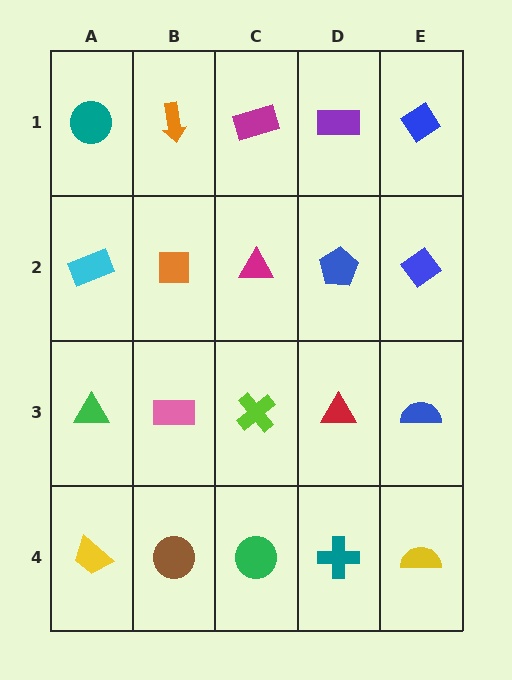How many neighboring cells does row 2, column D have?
4.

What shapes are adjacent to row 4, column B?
A pink rectangle (row 3, column B), a yellow trapezoid (row 4, column A), a green circle (row 4, column C).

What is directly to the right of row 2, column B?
A magenta triangle.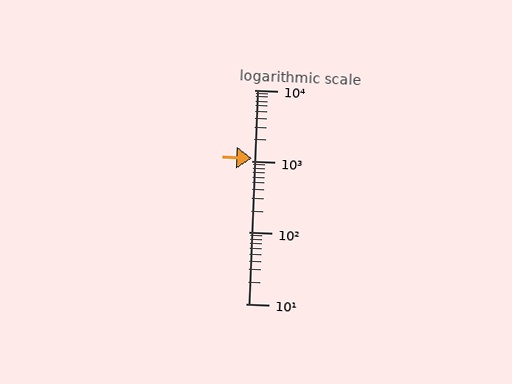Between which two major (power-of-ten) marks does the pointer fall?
The pointer is between 1000 and 10000.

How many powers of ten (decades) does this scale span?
The scale spans 3 decades, from 10 to 10000.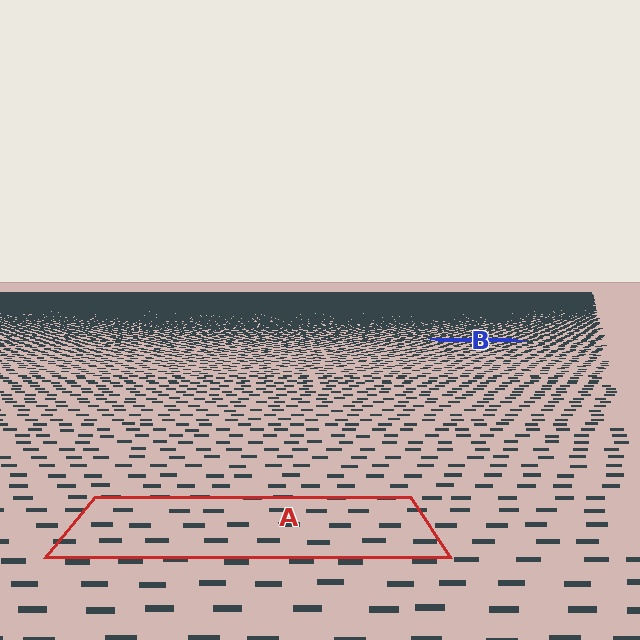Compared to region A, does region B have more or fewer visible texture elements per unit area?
Region B has more texture elements per unit area — they are packed more densely because it is farther away.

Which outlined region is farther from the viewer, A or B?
Region B is farther from the viewer — the texture elements inside it appear smaller and more densely packed.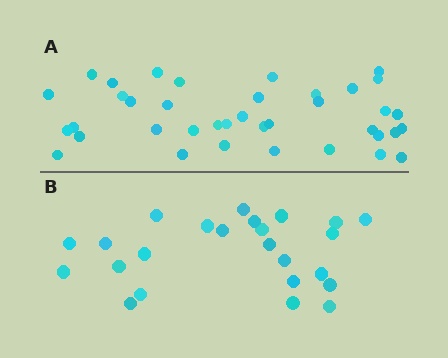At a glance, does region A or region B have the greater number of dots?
Region A (the top region) has more dots.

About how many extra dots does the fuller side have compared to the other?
Region A has approximately 15 more dots than region B.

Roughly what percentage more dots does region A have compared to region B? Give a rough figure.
About 60% more.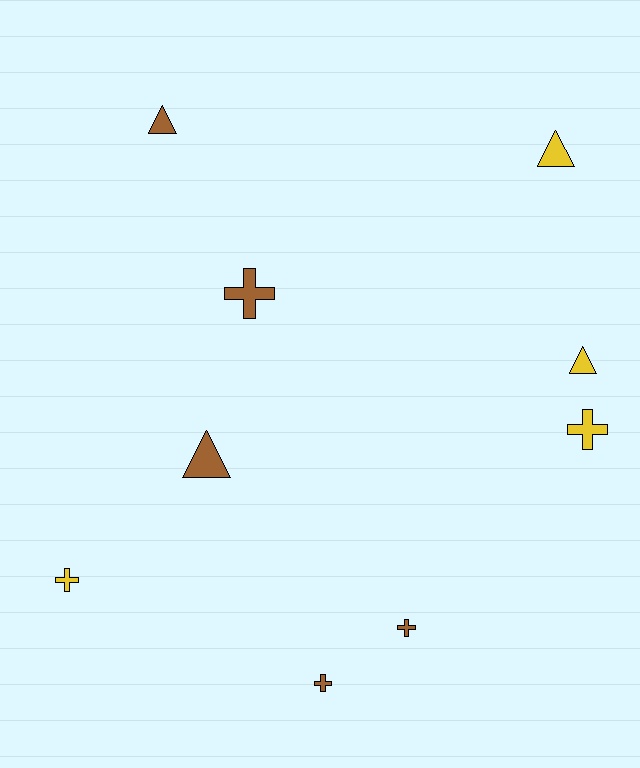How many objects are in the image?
There are 9 objects.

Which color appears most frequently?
Brown, with 5 objects.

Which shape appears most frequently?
Cross, with 5 objects.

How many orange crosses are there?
There are no orange crosses.